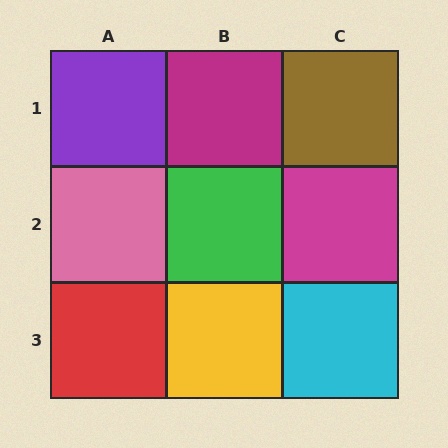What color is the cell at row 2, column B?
Green.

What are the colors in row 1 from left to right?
Purple, magenta, brown.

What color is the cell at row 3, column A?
Red.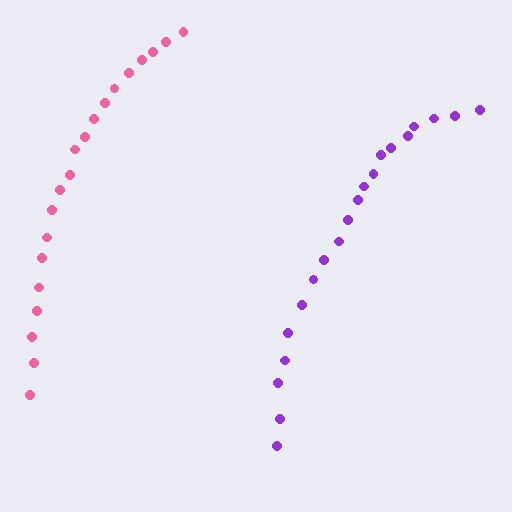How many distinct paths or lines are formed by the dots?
There are 2 distinct paths.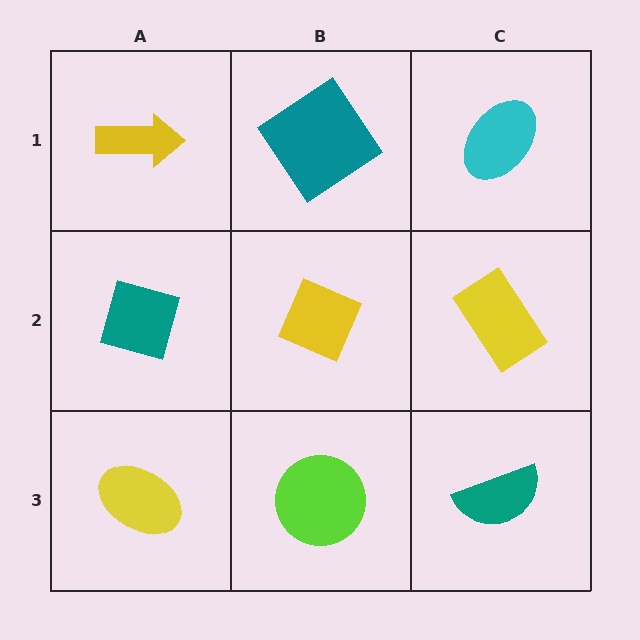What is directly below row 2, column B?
A lime circle.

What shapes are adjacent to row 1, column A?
A teal diamond (row 2, column A), a teal diamond (row 1, column B).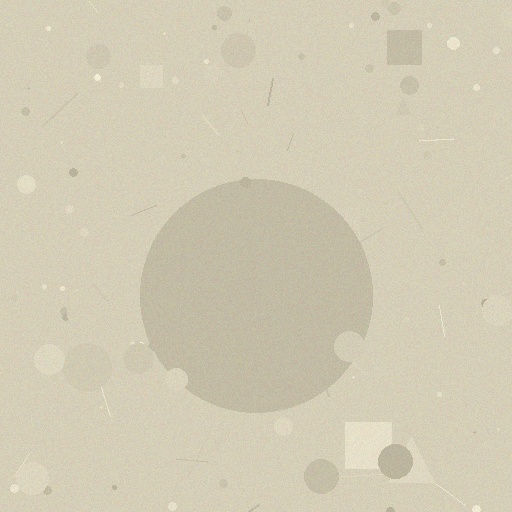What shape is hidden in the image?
A circle is hidden in the image.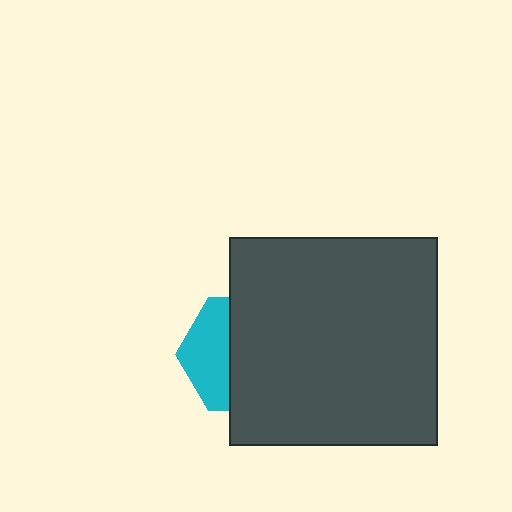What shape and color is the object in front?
The object in front is a dark gray square.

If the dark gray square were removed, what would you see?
You would see the complete cyan hexagon.